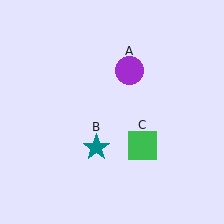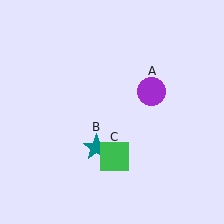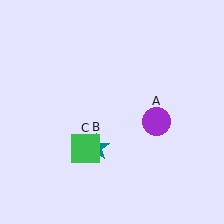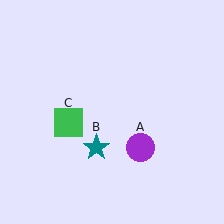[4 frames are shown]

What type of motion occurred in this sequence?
The purple circle (object A), green square (object C) rotated clockwise around the center of the scene.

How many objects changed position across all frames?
2 objects changed position: purple circle (object A), green square (object C).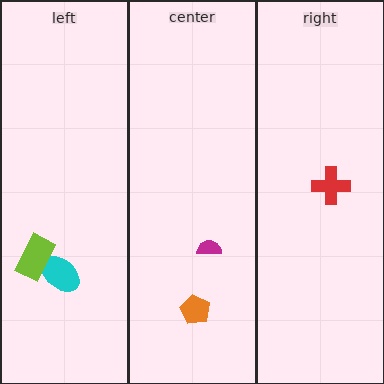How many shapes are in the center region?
2.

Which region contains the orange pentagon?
The center region.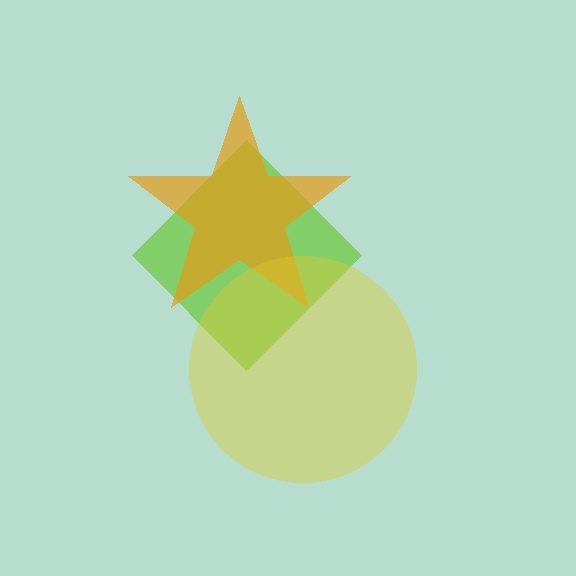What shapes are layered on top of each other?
The layered shapes are: a lime diamond, an orange star, a yellow circle.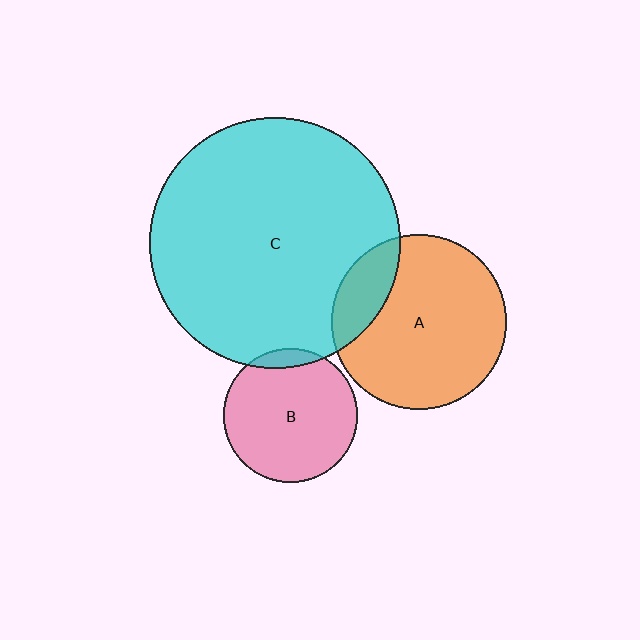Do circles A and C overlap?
Yes.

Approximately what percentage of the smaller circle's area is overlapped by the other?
Approximately 20%.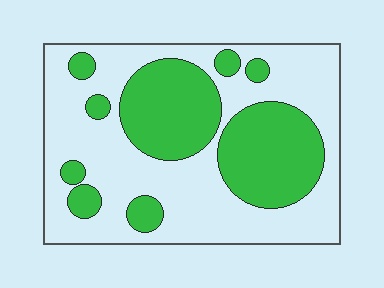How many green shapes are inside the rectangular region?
9.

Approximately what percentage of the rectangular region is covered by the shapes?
Approximately 35%.